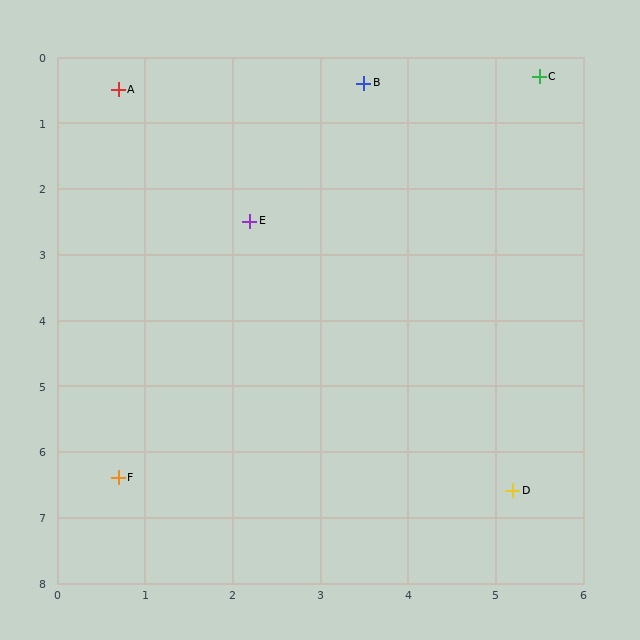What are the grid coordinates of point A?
Point A is at approximately (0.7, 0.5).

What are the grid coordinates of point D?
Point D is at approximately (5.2, 6.6).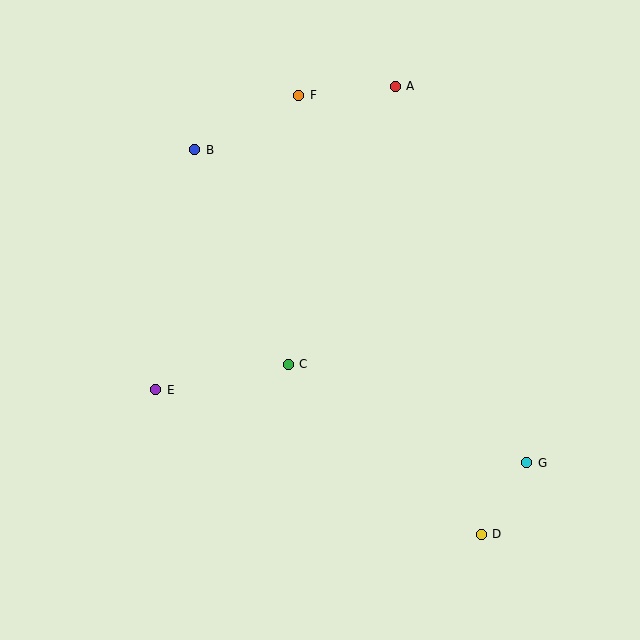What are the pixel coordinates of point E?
Point E is at (156, 390).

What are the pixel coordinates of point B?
Point B is at (195, 150).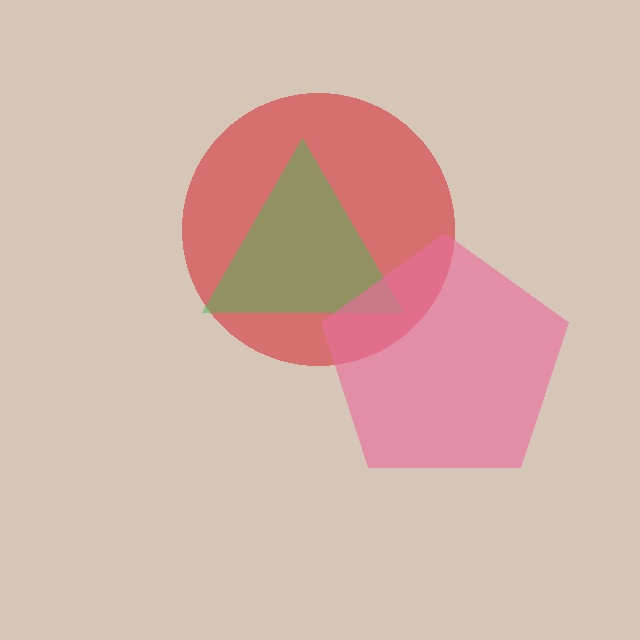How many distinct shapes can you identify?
There are 3 distinct shapes: a red circle, a green triangle, a pink pentagon.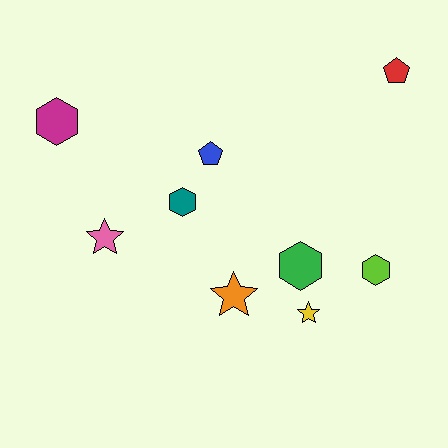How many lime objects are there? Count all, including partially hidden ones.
There is 1 lime object.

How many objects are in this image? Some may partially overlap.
There are 9 objects.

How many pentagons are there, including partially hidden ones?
There are 2 pentagons.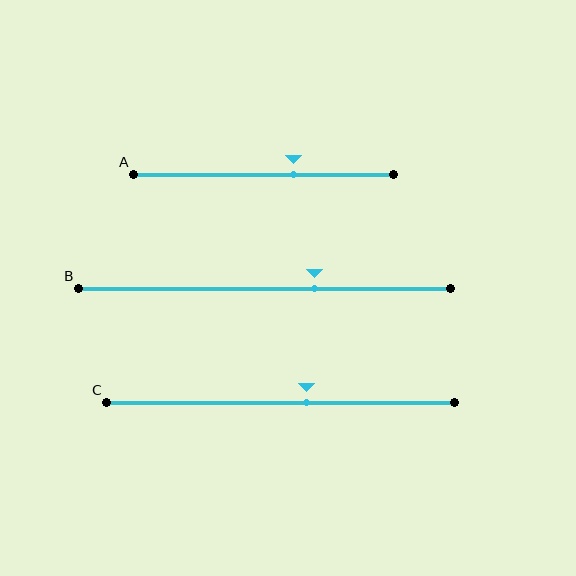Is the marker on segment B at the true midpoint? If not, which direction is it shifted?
No, the marker on segment B is shifted to the right by about 13% of the segment length.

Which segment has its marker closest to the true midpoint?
Segment C has its marker closest to the true midpoint.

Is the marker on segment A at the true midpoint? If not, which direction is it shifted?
No, the marker on segment A is shifted to the right by about 12% of the segment length.